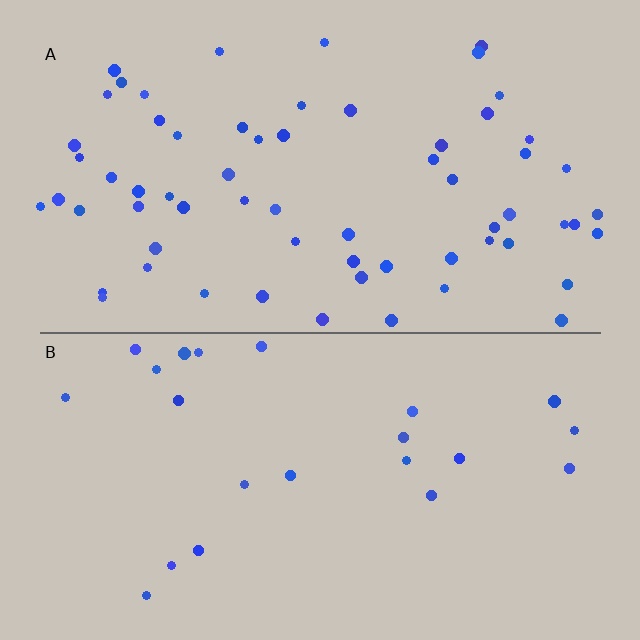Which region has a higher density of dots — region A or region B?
A (the top).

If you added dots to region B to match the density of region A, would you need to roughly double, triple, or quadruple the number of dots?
Approximately triple.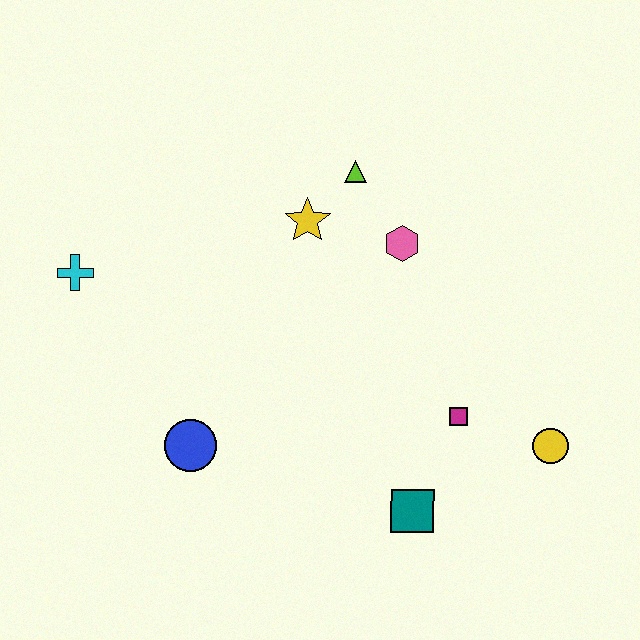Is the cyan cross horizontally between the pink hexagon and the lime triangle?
No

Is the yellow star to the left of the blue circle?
No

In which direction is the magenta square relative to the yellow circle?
The magenta square is to the left of the yellow circle.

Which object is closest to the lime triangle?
The yellow star is closest to the lime triangle.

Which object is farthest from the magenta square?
The cyan cross is farthest from the magenta square.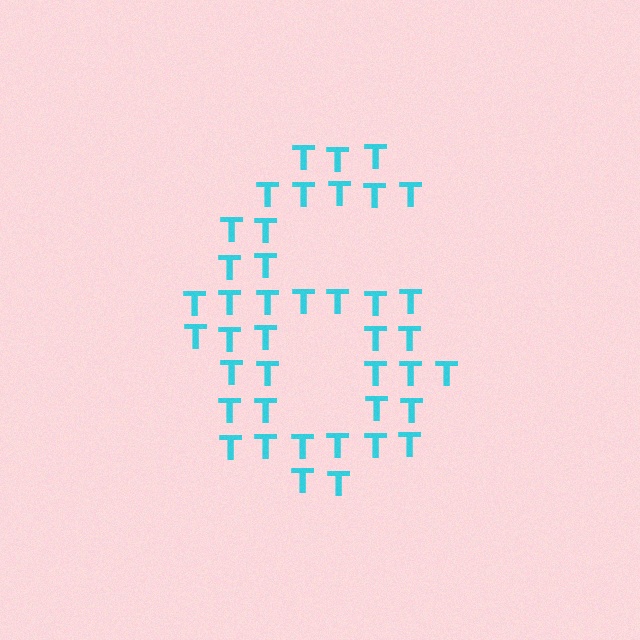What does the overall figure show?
The overall figure shows the digit 6.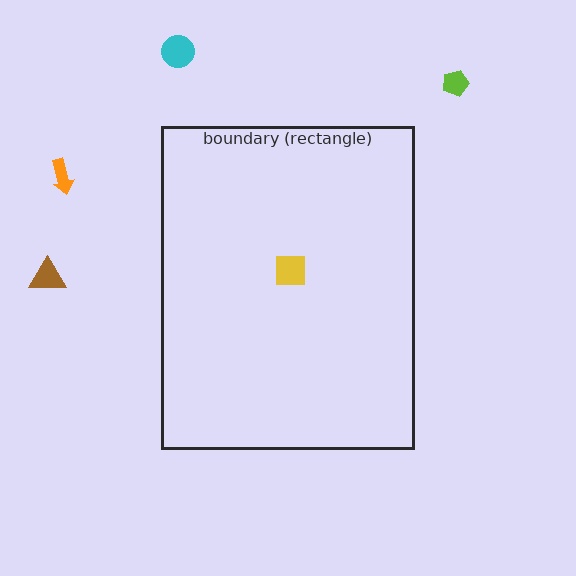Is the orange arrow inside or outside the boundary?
Outside.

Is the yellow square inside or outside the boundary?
Inside.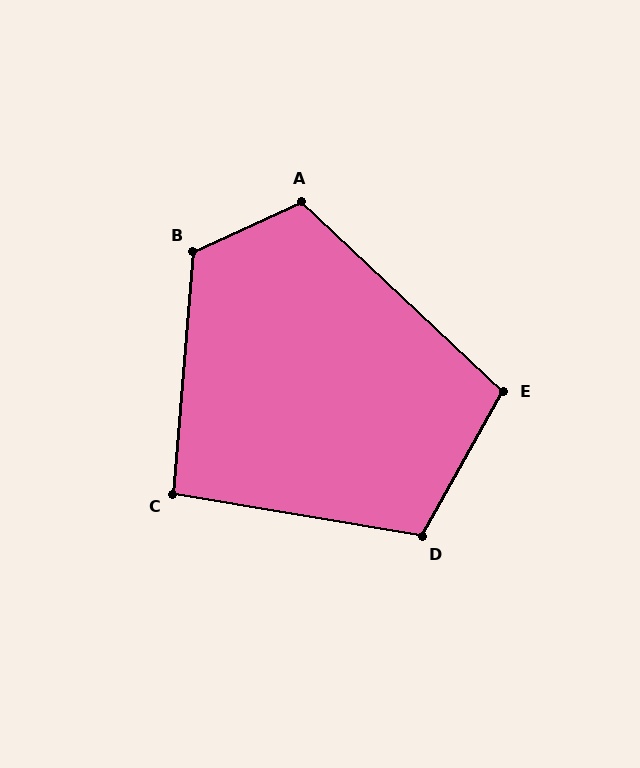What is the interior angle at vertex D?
Approximately 110 degrees (obtuse).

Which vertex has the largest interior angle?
B, at approximately 120 degrees.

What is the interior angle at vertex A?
Approximately 112 degrees (obtuse).